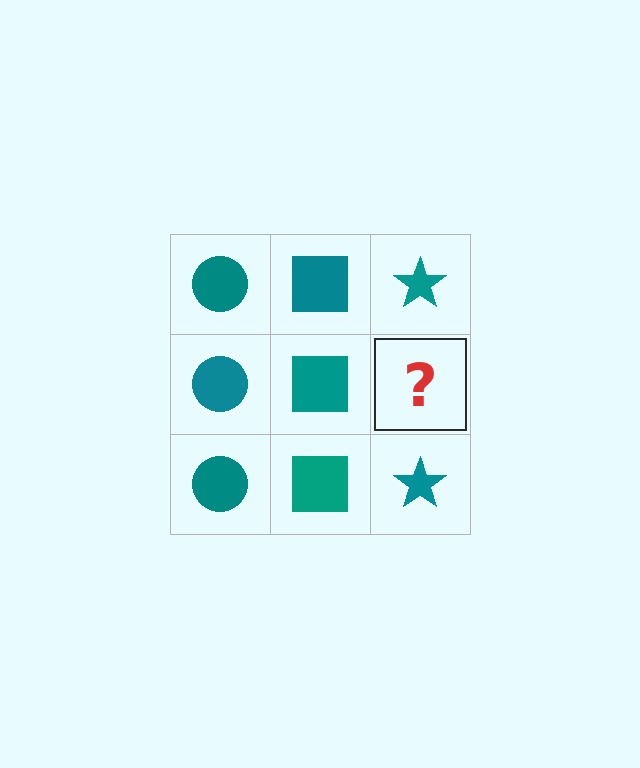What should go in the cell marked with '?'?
The missing cell should contain a teal star.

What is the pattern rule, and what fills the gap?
The rule is that each column has a consistent shape. The gap should be filled with a teal star.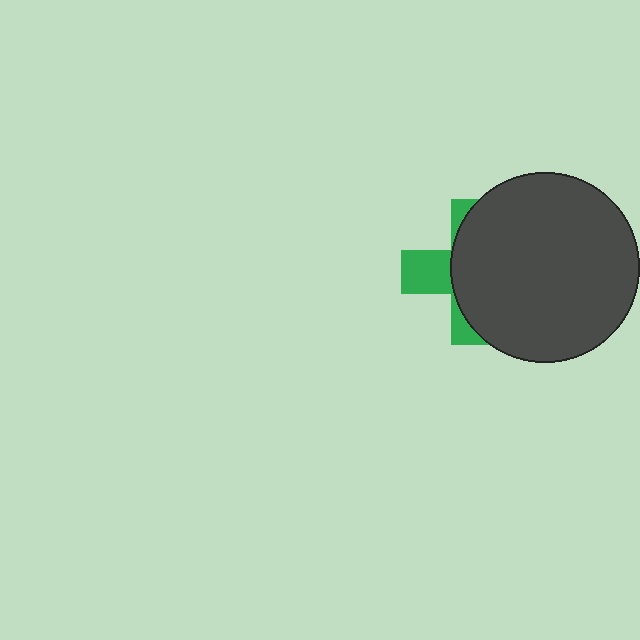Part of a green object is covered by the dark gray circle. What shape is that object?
It is a cross.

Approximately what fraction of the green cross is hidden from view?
Roughly 68% of the green cross is hidden behind the dark gray circle.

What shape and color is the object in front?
The object in front is a dark gray circle.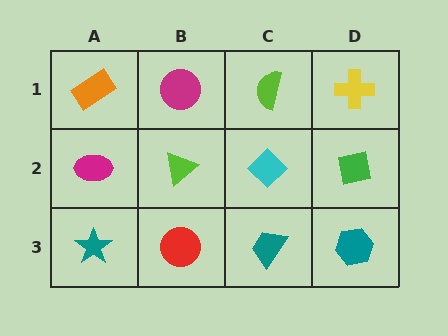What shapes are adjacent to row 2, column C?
A lime semicircle (row 1, column C), a teal trapezoid (row 3, column C), a lime triangle (row 2, column B), a green square (row 2, column D).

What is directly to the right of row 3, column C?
A teal hexagon.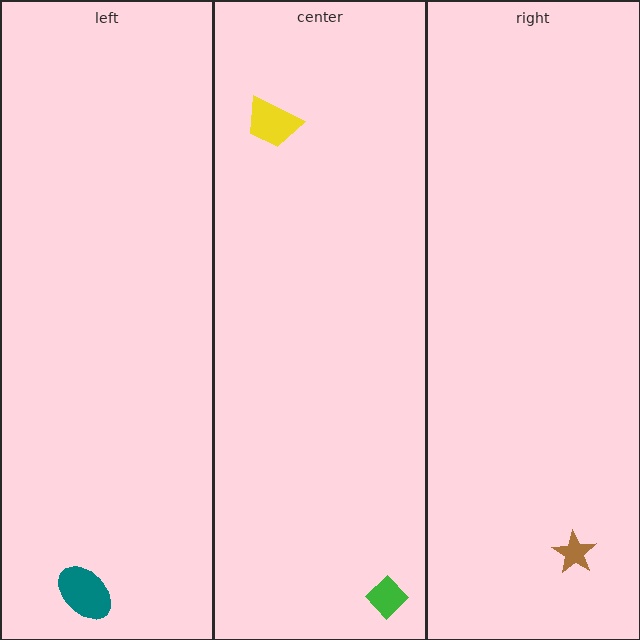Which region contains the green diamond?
The center region.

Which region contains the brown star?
The right region.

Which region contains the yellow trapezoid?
The center region.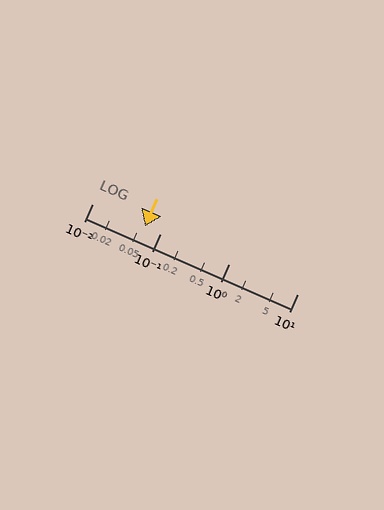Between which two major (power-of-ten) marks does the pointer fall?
The pointer is between 0.01 and 0.1.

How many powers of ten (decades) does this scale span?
The scale spans 3 decades, from 0.01 to 10.